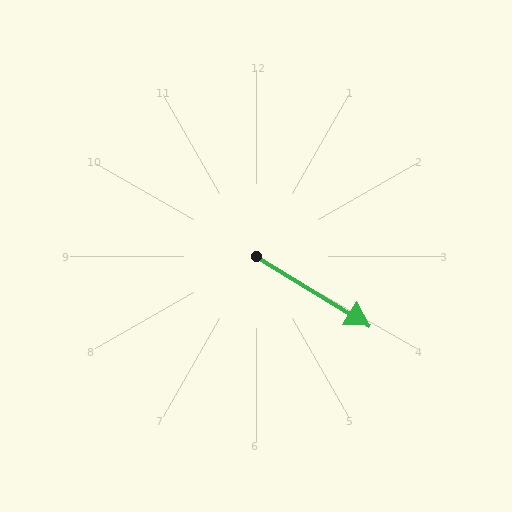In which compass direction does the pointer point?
Southeast.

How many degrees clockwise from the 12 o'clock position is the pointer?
Approximately 122 degrees.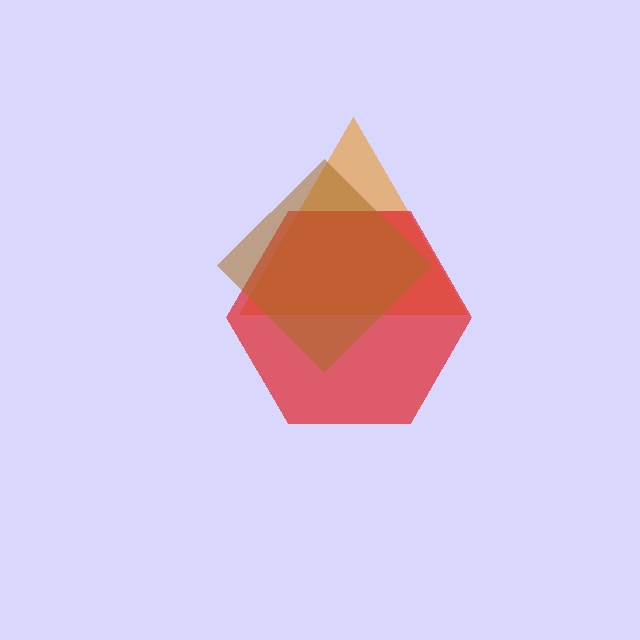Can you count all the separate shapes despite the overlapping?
Yes, there are 3 separate shapes.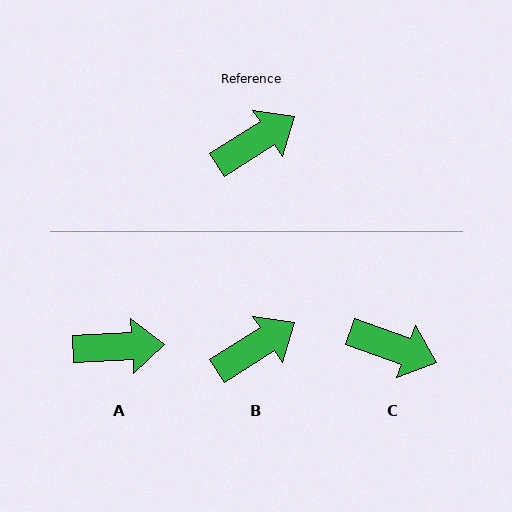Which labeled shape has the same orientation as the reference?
B.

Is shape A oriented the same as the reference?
No, it is off by about 29 degrees.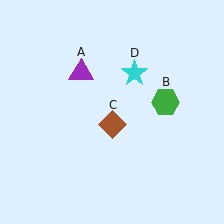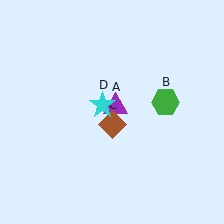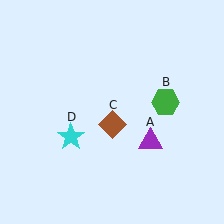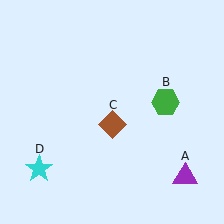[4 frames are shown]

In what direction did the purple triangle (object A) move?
The purple triangle (object A) moved down and to the right.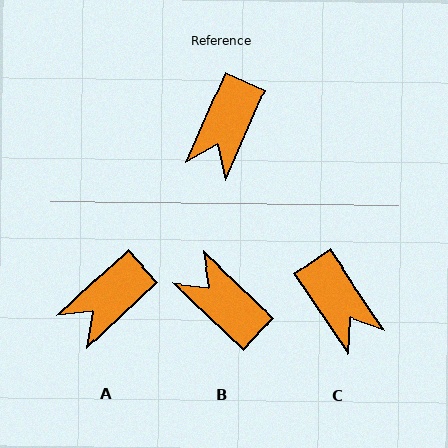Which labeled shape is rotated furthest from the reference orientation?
B, about 110 degrees away.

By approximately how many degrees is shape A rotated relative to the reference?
Approximately 24 degrees clockwise.